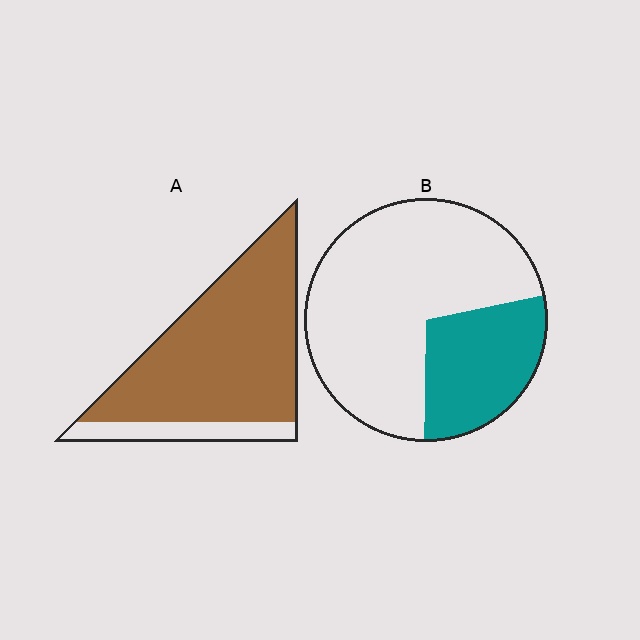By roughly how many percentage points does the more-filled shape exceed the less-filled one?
By roughly 55 percentage points (A over B).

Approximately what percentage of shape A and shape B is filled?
A is approximately 85% and B is approximately 30%.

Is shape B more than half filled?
No.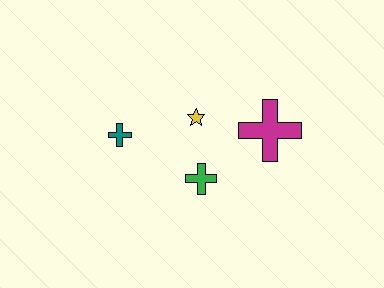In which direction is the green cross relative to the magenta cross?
The green cross is to the left of the magenta cross.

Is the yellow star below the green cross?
No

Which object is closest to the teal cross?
The yellow star is closest to the teal cross.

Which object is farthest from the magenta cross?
The teal cross is farthest from the magenta cross.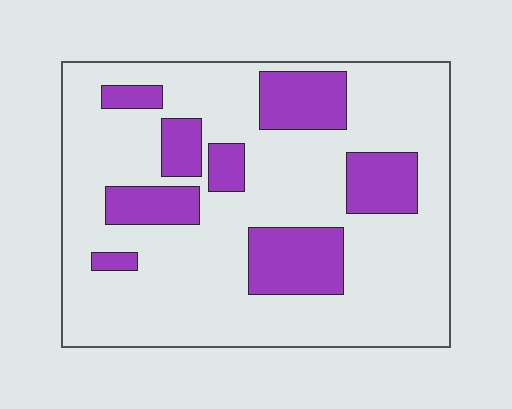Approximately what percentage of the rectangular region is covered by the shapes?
Approximately 25%.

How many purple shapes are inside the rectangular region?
8.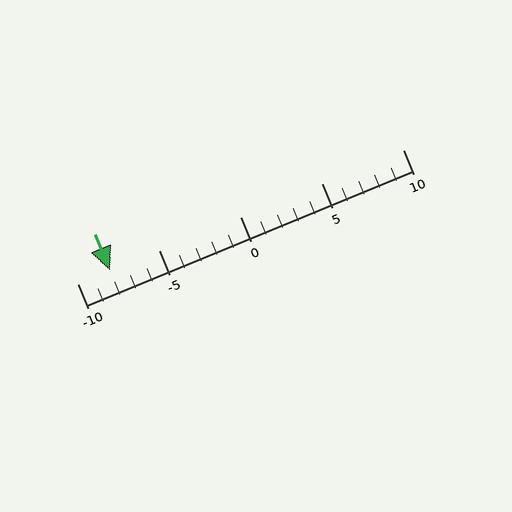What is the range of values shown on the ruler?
The ruler shows values from -10 to 10.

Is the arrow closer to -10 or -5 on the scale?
The arrow is closer to -10.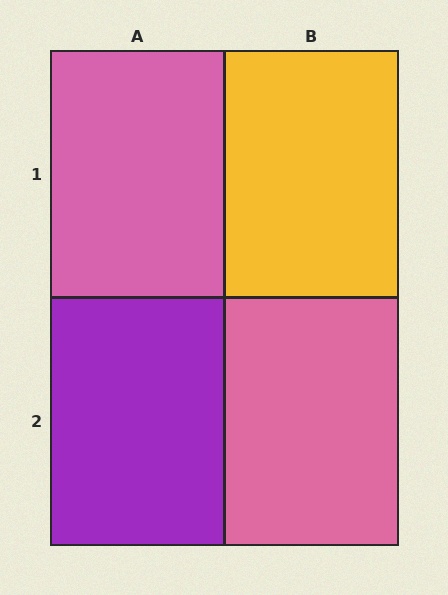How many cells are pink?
2 cells are pink.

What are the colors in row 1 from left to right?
Pink, yellow.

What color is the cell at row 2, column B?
Pink.